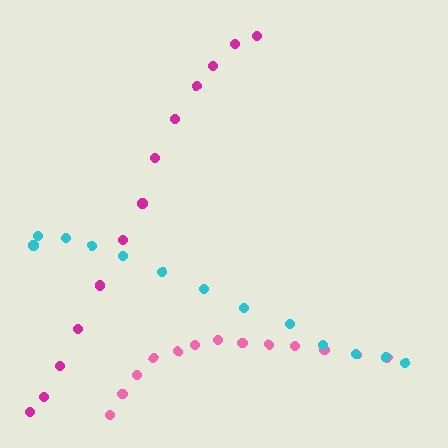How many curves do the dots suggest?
There are 3 distinct paths.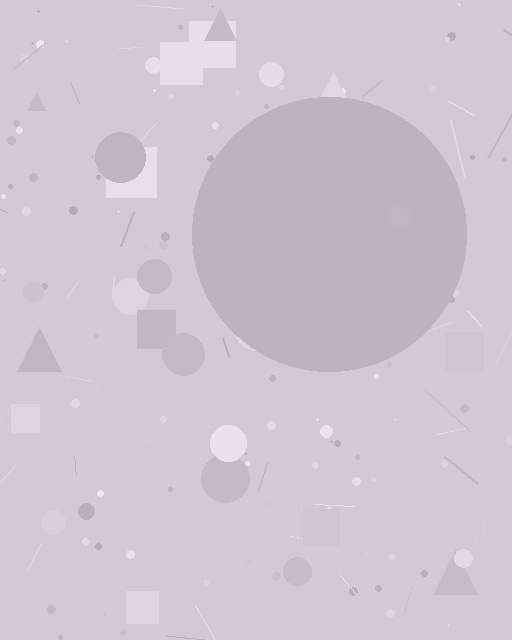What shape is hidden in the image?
A circle is hidden in the image.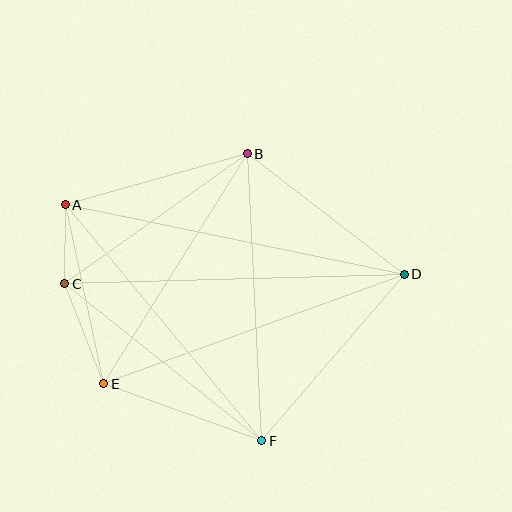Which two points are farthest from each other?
Points A and D are farthest from each other.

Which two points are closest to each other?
Points A and C are closest to each other.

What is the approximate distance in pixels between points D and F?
The distance between D and F is approximately 219 pixels.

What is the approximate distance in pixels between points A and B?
The distance between A and B is approximately 189 pixels.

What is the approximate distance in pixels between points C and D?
The distance between C and D is approximately 339 pixels.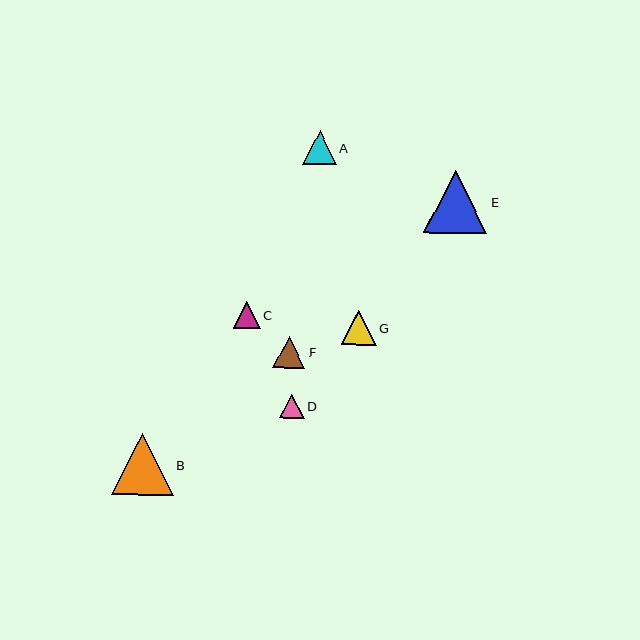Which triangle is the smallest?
Triangle D is the smallest with a size of approximately 24 pixels.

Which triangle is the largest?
Triangle E is the largest with a size of approximately 63 pixels.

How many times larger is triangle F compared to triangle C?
Triangle F is approximately 1.2 times the size of triangle C.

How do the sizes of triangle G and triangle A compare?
Triangle G and triangle A are approximately the same size.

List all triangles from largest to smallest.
From largest to smallest: E, B, G, A, F, C, D.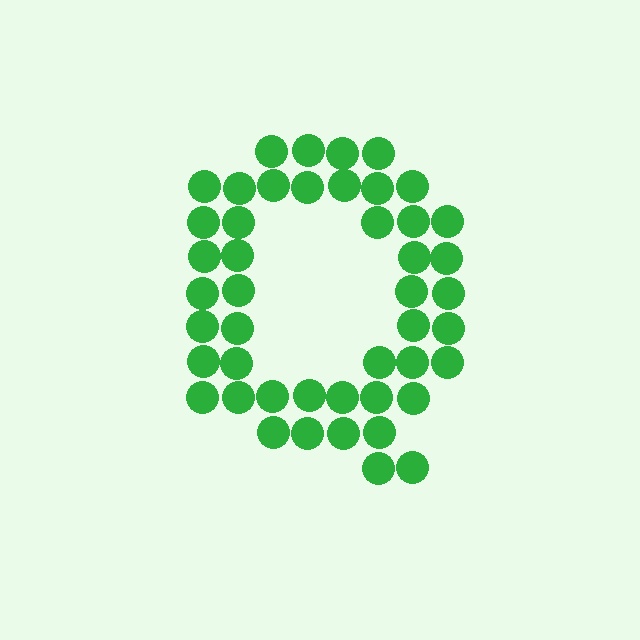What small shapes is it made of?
It is made of small circles.